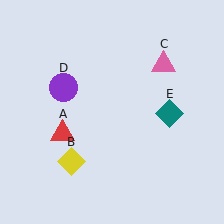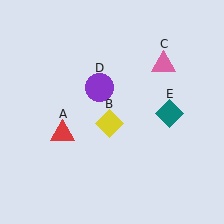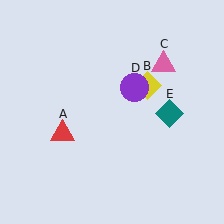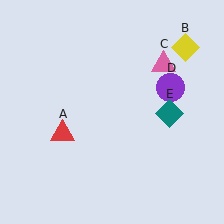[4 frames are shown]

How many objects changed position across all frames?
2 objects changed position: yellow diamond (object B), purple circle (object D).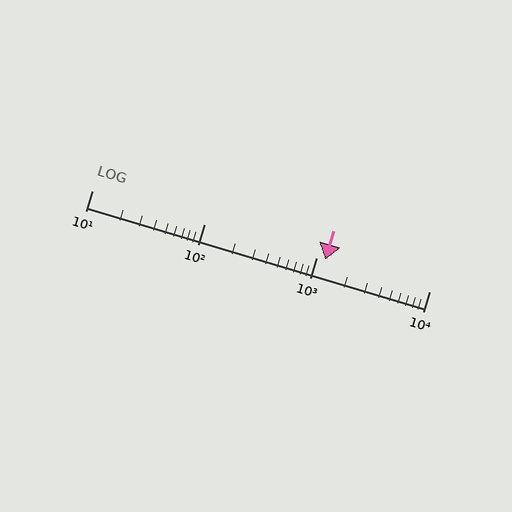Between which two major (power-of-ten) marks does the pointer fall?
The pointer is between 1000 and 10000.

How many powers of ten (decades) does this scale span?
The scale spans 3 decades, from 10 to 10000.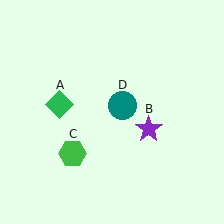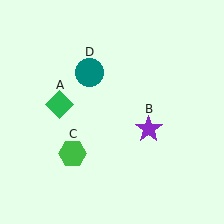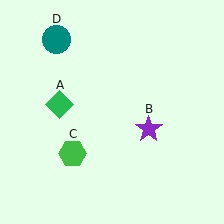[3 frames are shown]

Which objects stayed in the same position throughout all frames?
Green diamond (object A) and purple star (object B) and green hexagon (object C) remained stationary.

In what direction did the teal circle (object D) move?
The teal circle (object D) moved up and to the left.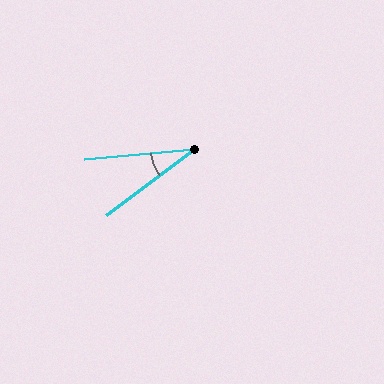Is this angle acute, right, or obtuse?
It is acute.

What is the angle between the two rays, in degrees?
Approximately 32 degrees.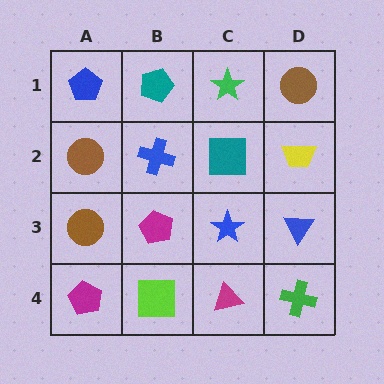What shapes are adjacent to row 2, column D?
A brown circle (row 1, column D), a blue triangle (row 3, column D), a teal square (row 2, column C).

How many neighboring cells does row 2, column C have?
4.